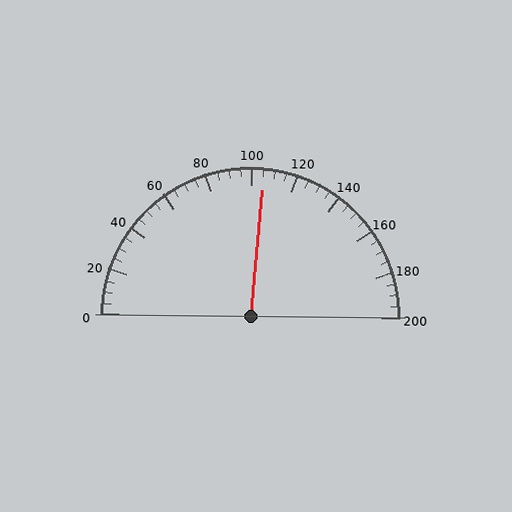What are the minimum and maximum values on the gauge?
The gauge ranges from 0 to 200.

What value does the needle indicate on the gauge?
The needle indicates approximately 105.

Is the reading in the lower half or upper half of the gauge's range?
The reading is in the upper half of the range (0 to 200).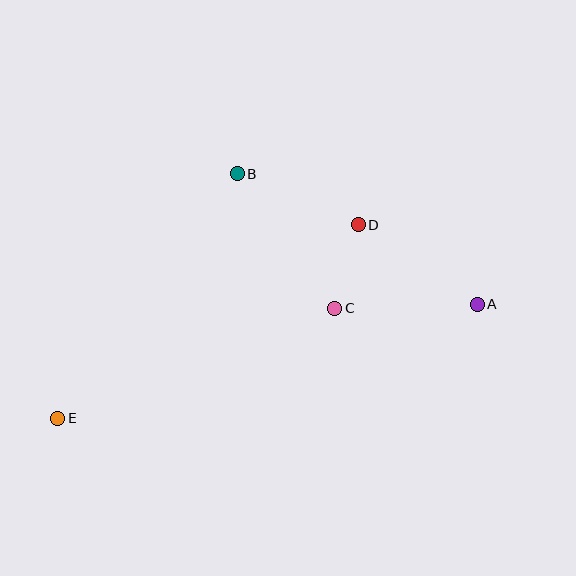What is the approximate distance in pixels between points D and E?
The distance between D and E is approximately 357 pixels.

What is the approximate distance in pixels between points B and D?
The distance between B and D is approximately 132 pixels.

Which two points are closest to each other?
Points C and D are closest to each other.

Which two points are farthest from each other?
Points A and E are farthest from each other.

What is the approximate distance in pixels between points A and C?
The distance between A and C is approximately 142 pixels.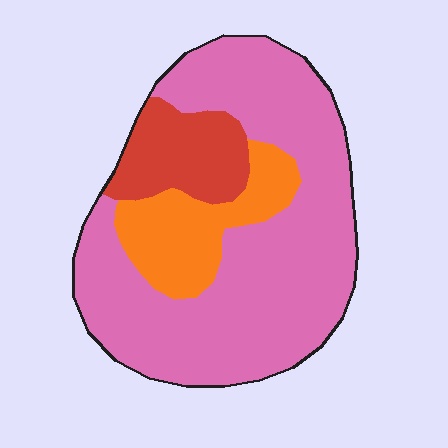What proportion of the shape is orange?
Orange takes up between a sixth and a third of the shape.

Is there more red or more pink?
Pink.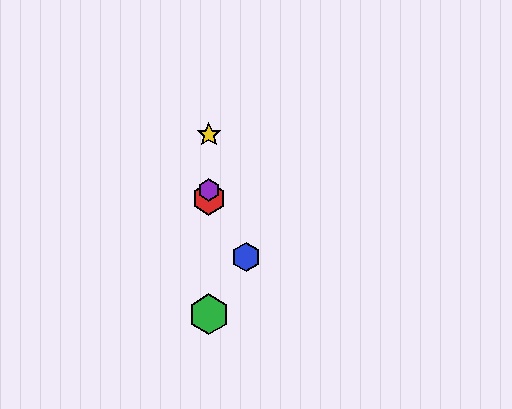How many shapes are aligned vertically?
4 shapes (the red hexagon, the green hexagon, the yellow star, the purple hexagon) are aligned vertically.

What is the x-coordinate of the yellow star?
The yellow star is at x≈209.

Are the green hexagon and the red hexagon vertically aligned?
Yes, both are at x≈209.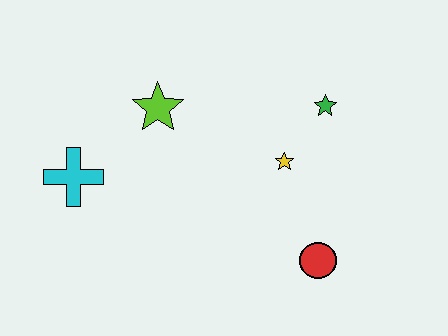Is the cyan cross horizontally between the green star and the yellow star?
No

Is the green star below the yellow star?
No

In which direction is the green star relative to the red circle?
The green star is above the red circle.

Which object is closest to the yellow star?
The green star is closest to the yellow star.